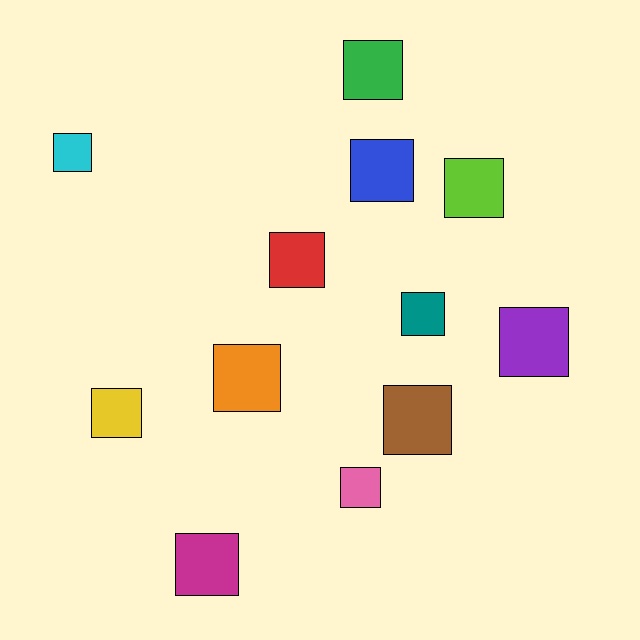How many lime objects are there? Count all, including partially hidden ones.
There is 1 lime object.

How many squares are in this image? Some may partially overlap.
There are 12 squares.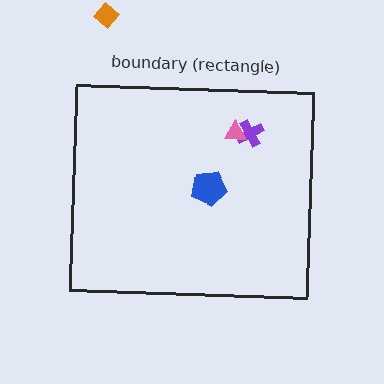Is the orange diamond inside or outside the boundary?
Outside.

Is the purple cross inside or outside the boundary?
Inside.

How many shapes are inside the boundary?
3 inside, 1 outside.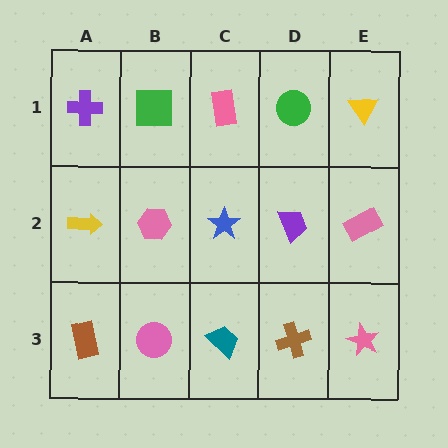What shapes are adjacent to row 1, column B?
A pink hexagon (row 2, column B), a purple cross (row 1, column A), a pink rectangle (row 1, column C).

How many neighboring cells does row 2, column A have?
3.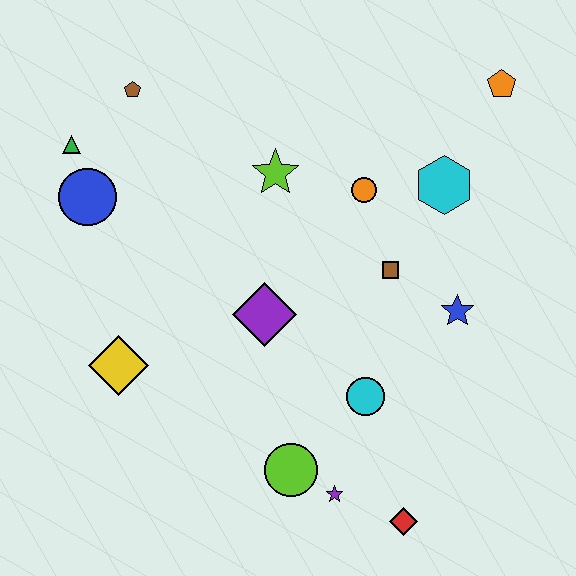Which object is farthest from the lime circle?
The orange pentagon is farthest from the lime circle.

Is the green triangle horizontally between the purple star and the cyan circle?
No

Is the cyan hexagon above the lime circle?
Yes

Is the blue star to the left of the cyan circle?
No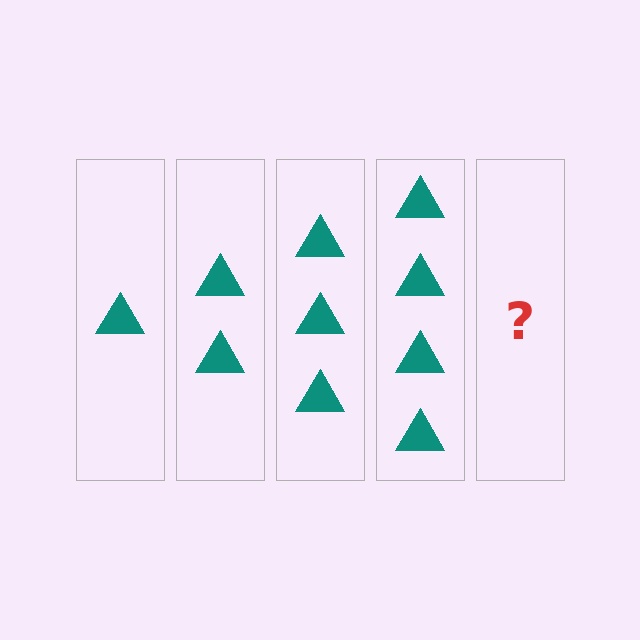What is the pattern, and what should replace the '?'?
The pattern is that each step adds one more triangle. The '?' should be 5 triangles.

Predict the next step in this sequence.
The next step is 5 triangles.